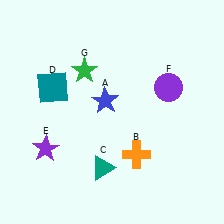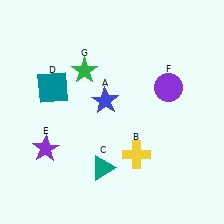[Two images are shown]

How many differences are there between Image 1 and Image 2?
There is 1 difference between the two images.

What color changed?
The cross (B) changed from orange in Image 1 to yellow in Image 2.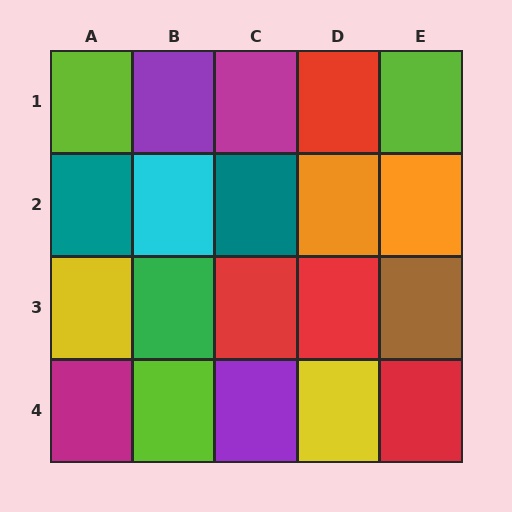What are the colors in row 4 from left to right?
Magenta, lime, purple, yellow, red.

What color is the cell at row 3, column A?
Yellow.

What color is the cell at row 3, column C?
Red.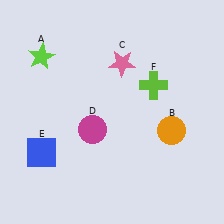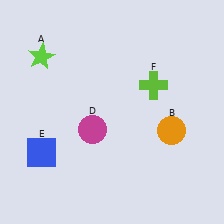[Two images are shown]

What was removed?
The pink star (C) was removed in Image 2.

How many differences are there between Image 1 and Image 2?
There is 1 difference between the two images.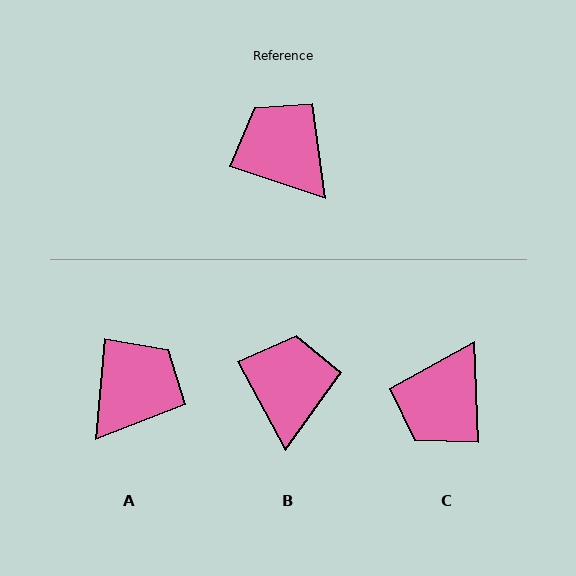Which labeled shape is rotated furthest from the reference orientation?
C, about 111 degrees away.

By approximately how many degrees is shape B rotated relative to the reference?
Approximately 44 degrees clockwise.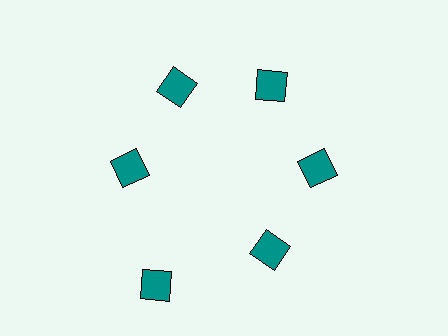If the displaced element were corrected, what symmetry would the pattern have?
It would have 6-fold rotational symmetry — the pattern would map onto itself every 60 degrees.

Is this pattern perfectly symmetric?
No. The 6 teal diamonds are arranged in a ring, but one element near the 7 o'clock position is pushed outward from the center, breaking the 6-fold rotational symmetry.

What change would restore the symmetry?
The symmetry would be restored by moving it inward, back onto the ring so that all 6 diamonds sit at equal angles and equal distance from the center.